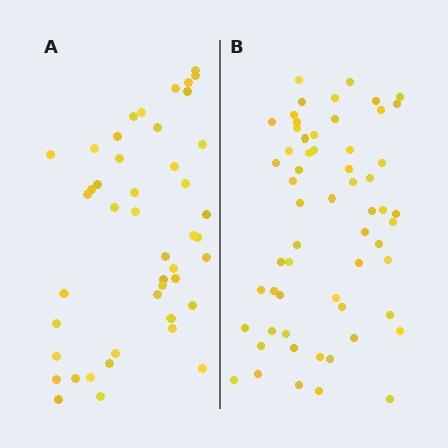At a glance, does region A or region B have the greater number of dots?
Region B (the right region) has more dots.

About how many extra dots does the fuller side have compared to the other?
Region B has approximately 15 more dots than region A.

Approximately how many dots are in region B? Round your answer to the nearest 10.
About 60 dots. (The exact count is 59, which rounds to 60.)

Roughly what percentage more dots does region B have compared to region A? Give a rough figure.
About 30% more.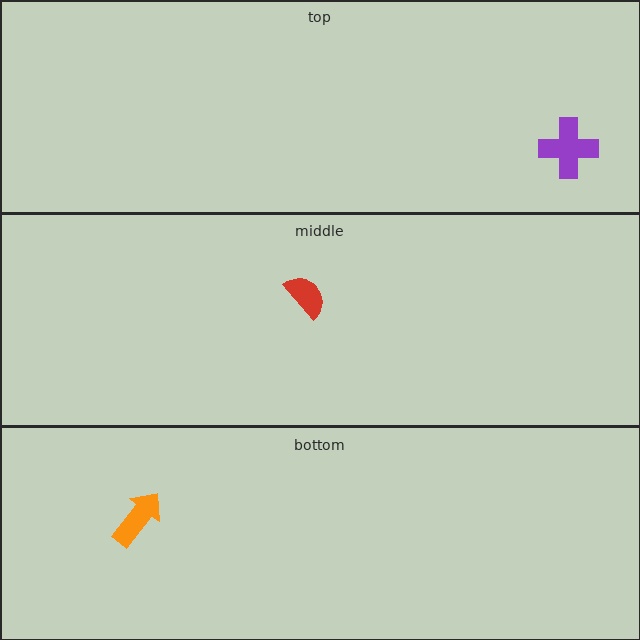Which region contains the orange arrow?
The bottom region.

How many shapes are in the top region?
1.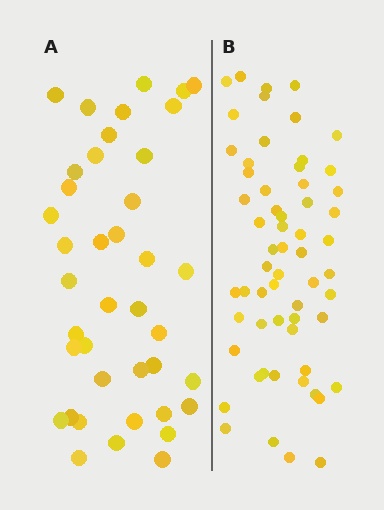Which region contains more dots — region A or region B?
Region B (the right region) has more dots.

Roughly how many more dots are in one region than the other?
Region B has approximately 20 more dots than region A.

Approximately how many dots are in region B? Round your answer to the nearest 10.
About 60 dots.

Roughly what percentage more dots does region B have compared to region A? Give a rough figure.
About 50% more.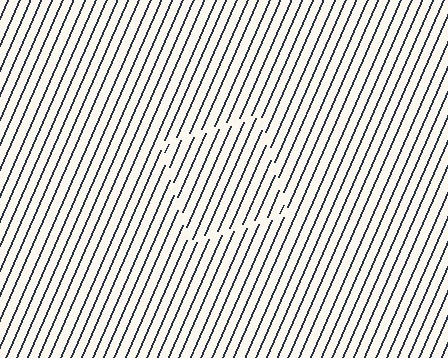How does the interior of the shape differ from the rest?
The interior of the shape contains the same grating, shifted by half a period — the contour is defined by the phase discontinuity where line-ends from the inner and outer gratings abut.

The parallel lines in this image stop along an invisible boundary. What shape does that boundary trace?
An illusory square. The interior of the shape contains the same grating, shifted by half a period — the contour is defined by the phase discontinuity where line-ends from the inner and outer gratings abut.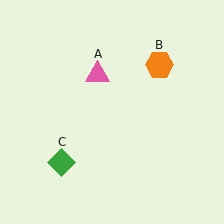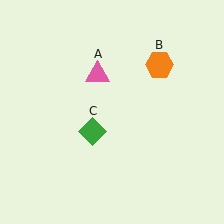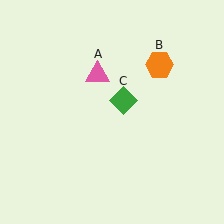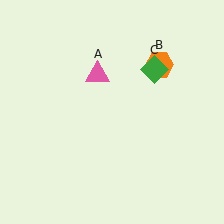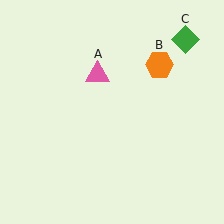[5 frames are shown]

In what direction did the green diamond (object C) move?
The green diamond (object C) moved up and to the right.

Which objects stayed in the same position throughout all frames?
Pink triangle (object A) and orange hexagon (object B) remained stationary.